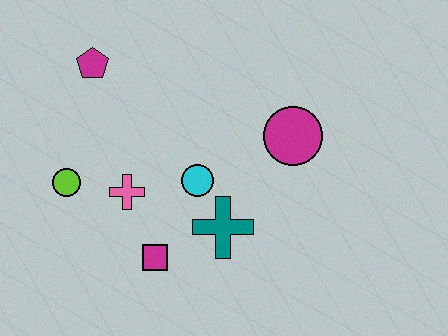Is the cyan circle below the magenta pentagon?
Yes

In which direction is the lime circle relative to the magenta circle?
The lime circle is to the left of the magenta circle.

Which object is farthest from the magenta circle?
The lime circle is farthest from the magenta circle.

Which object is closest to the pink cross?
The lime circle is closest to the pink cross.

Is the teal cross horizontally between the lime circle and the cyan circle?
No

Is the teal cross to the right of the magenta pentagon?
Yes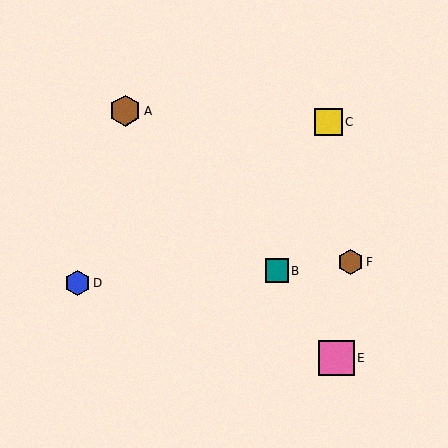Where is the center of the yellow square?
The center of the yellow square is at (329, 122).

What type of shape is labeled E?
Shape E is a pink square.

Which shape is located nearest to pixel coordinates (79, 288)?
The blue hexagon (labeled D) at (78, 283) is nearest to that location.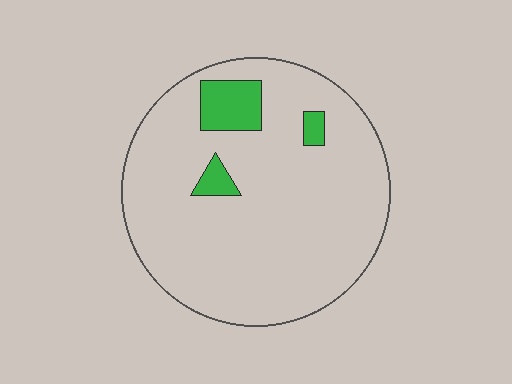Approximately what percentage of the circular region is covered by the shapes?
Approximately 10%.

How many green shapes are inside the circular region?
3.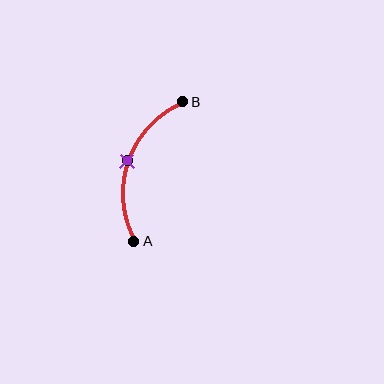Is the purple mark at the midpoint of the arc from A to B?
Yes. The purple mark lies on the arc at equal arc-length from both A and B — it is the arc midpoint.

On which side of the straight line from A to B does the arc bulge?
The arc bulges to the left of the straight line connecting A and B.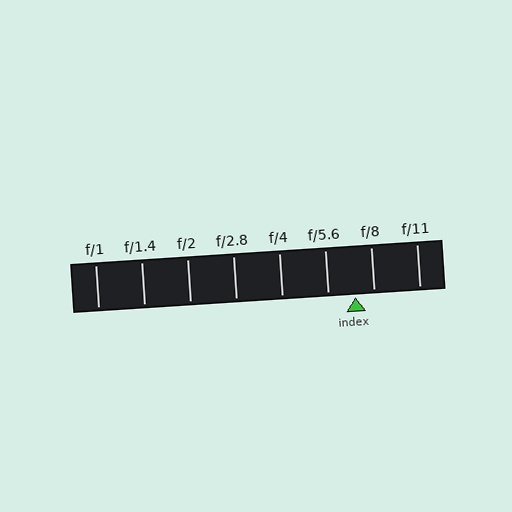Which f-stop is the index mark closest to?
The index mark is closest to f/8.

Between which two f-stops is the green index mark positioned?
The index mark is between f/5.6 and f/8.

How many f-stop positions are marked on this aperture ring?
There are 8 f-stop positions marked.